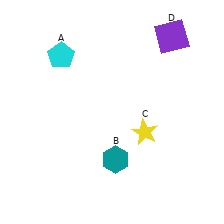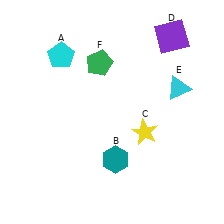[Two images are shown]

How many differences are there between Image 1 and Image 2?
There are 2 differences between the two images.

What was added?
A cyan triangle (E), a green pentagon (F) were added in Image 2.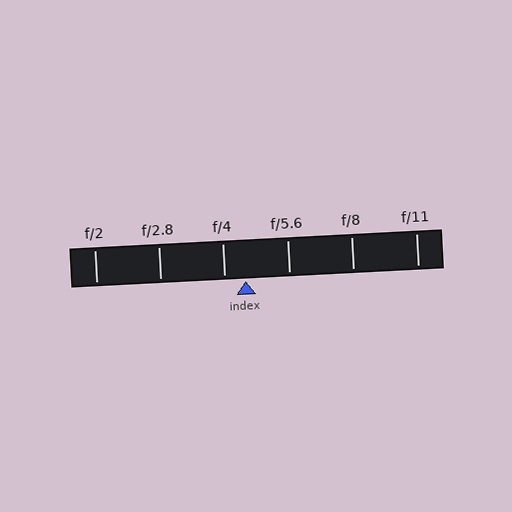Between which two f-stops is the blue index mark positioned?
The index mark is between f/4 and f/5.6.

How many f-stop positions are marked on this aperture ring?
There are 6 f-stop positions marked.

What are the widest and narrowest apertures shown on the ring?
The widest aperture shown is f/2 and the narrowest is f/11.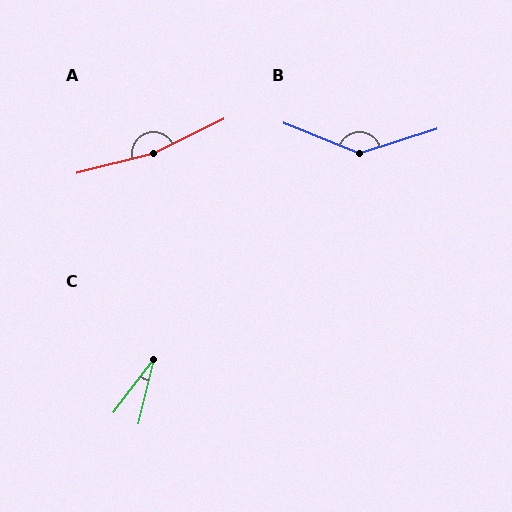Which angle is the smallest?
C, at approximately 24 degrees.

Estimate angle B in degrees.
Approximately 140 degrees.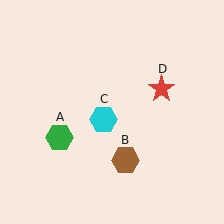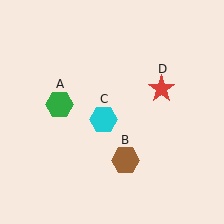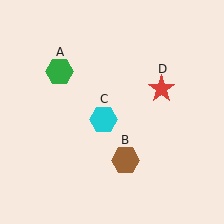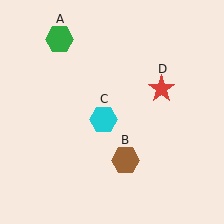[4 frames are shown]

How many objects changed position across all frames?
1 object changed position: green hexagon (object A).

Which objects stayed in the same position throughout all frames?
Brown hexagon (object B) and cyan hexagon (object C) and red star (object D) remained stationary.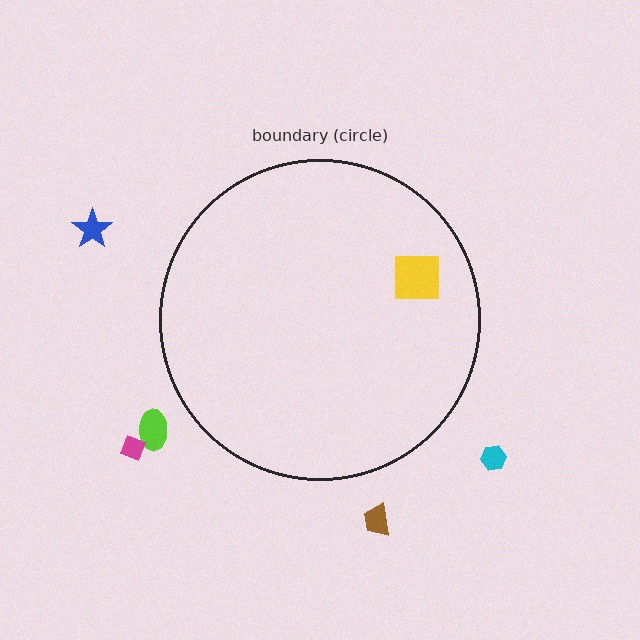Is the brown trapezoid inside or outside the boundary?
Outside.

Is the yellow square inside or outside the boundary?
Inside.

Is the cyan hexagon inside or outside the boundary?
Outside.